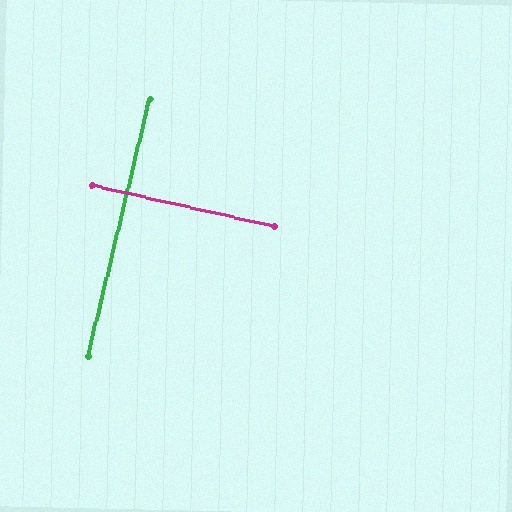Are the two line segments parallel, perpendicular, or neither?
Perpendicular — they meet at approximately 89°.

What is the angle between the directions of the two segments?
Approximately 89 degrees.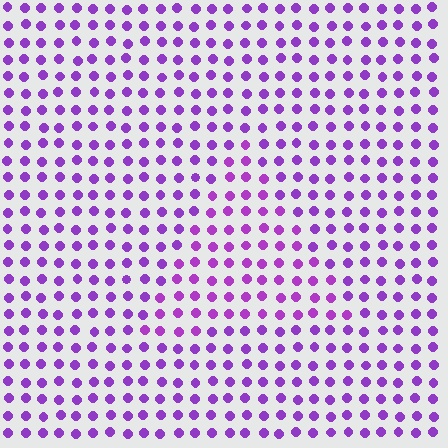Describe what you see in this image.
The image is filled with small purple elements in a uniform arrangement. A triangle-shaped region is visible where the elements are tinted to a slightly different hue, forming a subtle color boundary.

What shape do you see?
I see a triangle.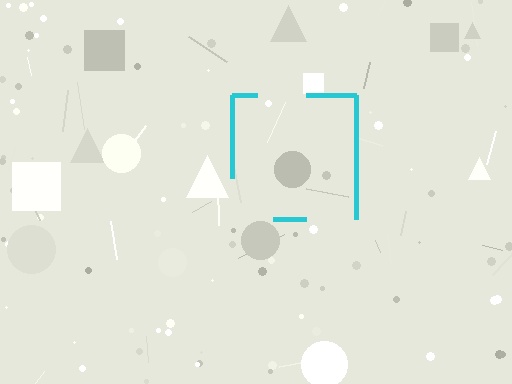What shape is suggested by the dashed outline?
The dashed outline suggests a square.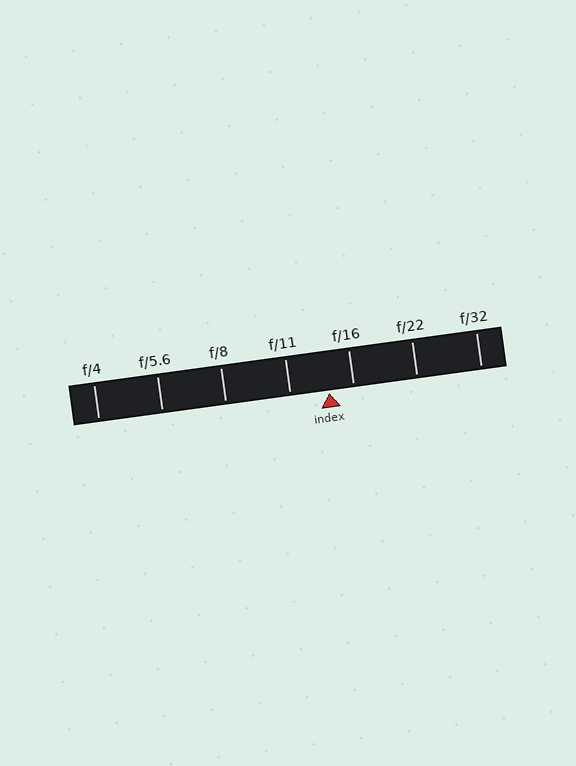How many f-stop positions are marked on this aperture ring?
There are 7 f-stop positions marked.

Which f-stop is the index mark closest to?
The index mark is closest to f/16.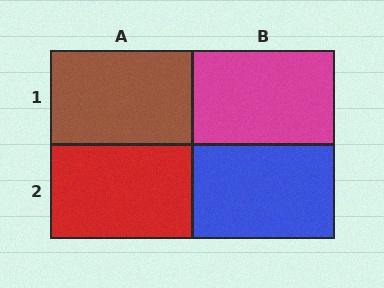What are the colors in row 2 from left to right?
Red, blue.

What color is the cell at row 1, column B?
Magenta.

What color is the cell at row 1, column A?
Brown.